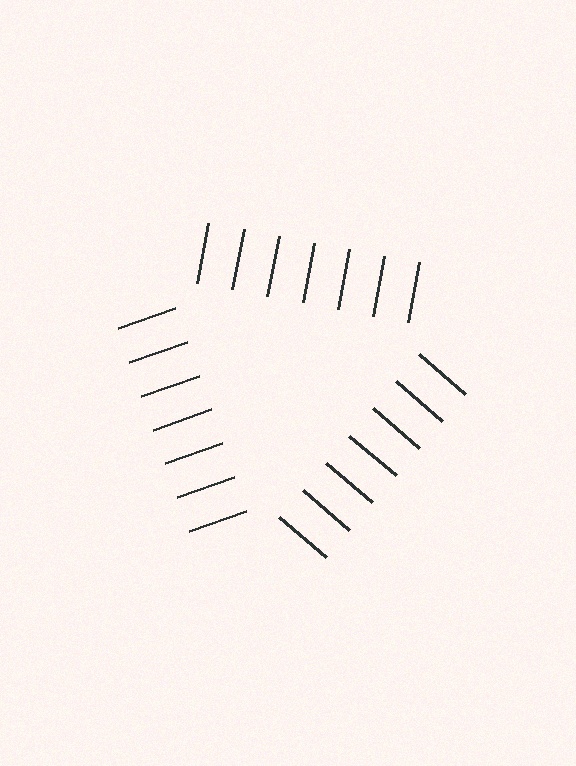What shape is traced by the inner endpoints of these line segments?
An illusory triangle — the line segments terminate on its edges but no continuous stroke is drawn.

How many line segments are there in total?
21 — 7 along each of the 3 edges.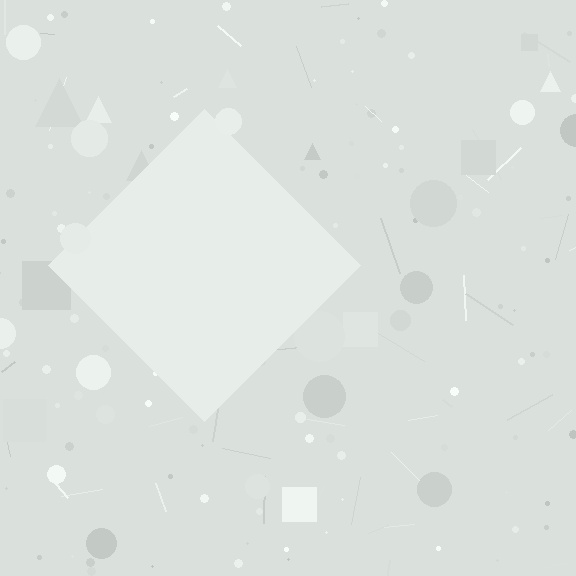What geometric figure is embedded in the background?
A diamond is embedded in the background.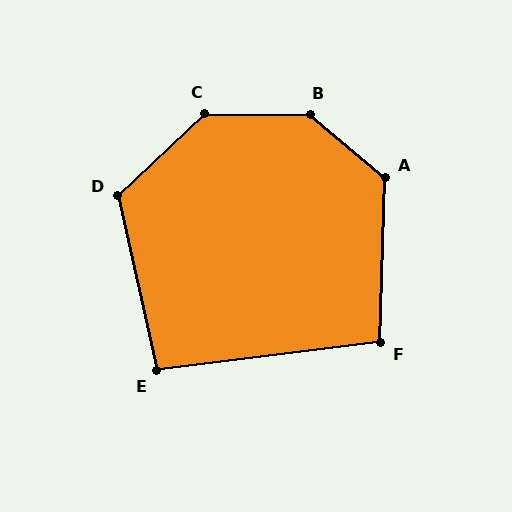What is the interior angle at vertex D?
Approximately 120 degrees (obtuse).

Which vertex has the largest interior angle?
B, at approximately 141 degrees.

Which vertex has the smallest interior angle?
E, at approximately 96 degrees.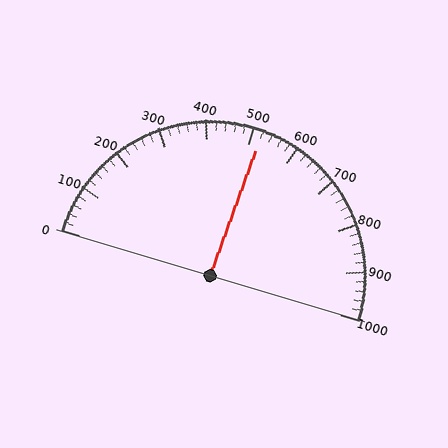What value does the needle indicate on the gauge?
The needle indicates approximately 520.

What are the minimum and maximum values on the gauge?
The gauge ranges from 0 to 1000.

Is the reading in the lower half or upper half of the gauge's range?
The reading is in the upper half of the range (0 to 1000).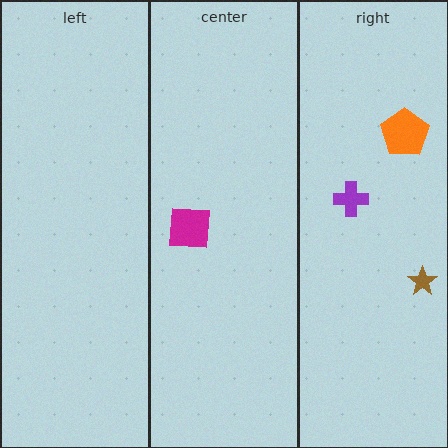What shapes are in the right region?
The purple cross, the orange pentagon, the brown star.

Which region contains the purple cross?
The right region.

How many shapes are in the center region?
1.